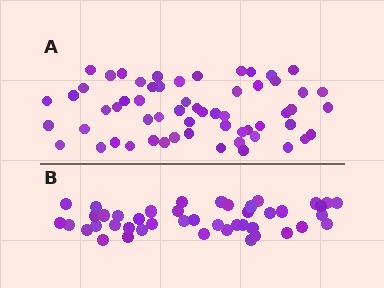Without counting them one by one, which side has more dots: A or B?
Region A (the top region) has more dots.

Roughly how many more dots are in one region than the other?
Region A has approximately 15 more dots than region B.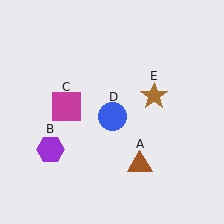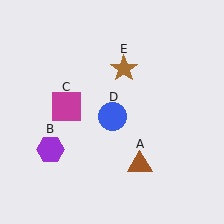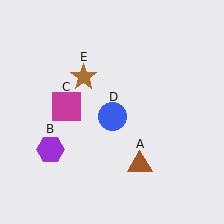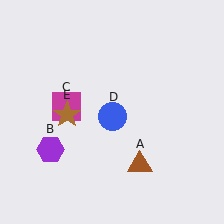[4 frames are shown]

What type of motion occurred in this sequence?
The brown star (object E) rotated counterclockwise around the center of the scene.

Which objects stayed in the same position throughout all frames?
Brown triangle (object A) and purple hexagon (object B) and magenta square (object C) and blue circle (object D) remained stationary.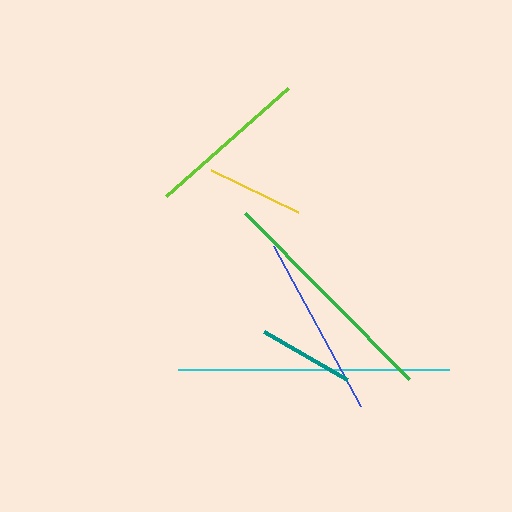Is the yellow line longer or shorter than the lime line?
The lime line is longer than the yellow line.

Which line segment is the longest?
The cyan line is the longest at approximately 271 pixels.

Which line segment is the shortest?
The teal line is the shortest at approximately 96 pixels.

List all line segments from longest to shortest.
From longest to shortest: cyan, green, blue, lime, yellow, teal.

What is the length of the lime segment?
The lime segment is approximately 163 pixels long.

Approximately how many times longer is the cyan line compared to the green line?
The cyan line is approximately 1.2 times the length of the green line.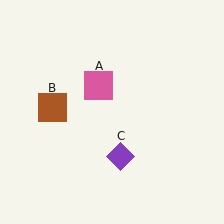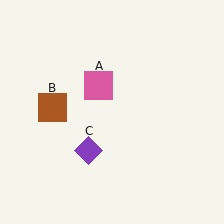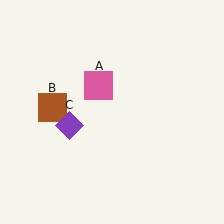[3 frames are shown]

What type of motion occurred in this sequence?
The purple diamond (object C) rotated clockwise around the center of the scene.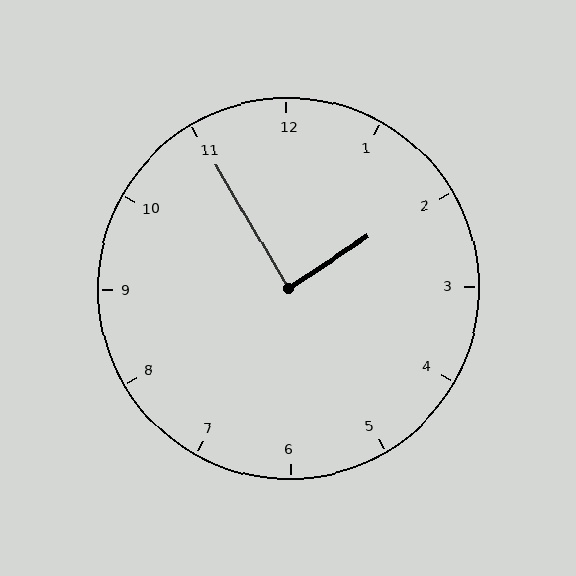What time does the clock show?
1:55.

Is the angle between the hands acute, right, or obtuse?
It is right.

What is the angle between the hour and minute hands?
Approximately 88 degrees.